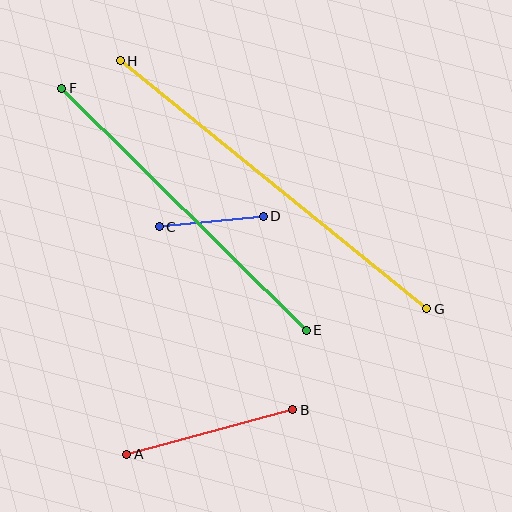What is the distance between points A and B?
The distance is approximately 171 pixels.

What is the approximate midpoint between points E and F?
The midpoint is at approximately (184, 209) pixels.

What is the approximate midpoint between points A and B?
The midpoint is at approximately (210, 432) pixels.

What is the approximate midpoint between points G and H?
The midpoint is at approximately (274, 185) pixels.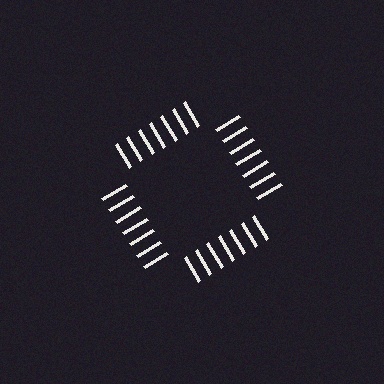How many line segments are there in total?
28 — 7 along each of the 4 edges.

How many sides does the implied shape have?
4 sides — the line-ends trace a square.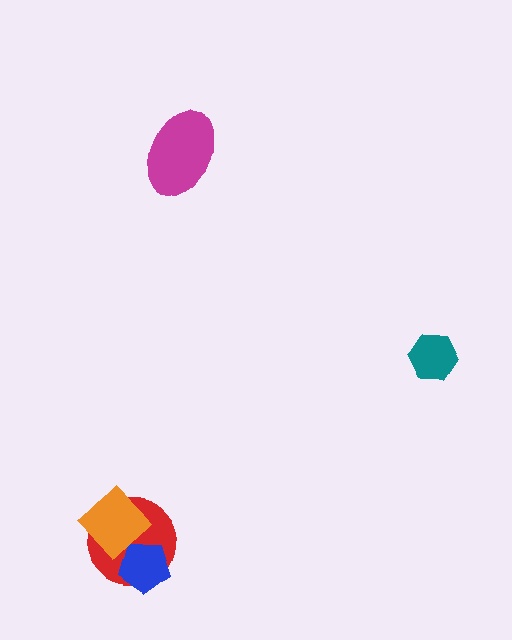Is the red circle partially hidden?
Yes, it is partially covered by another shape.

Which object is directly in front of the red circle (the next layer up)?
The blue pentagon is directly in front of the red circle.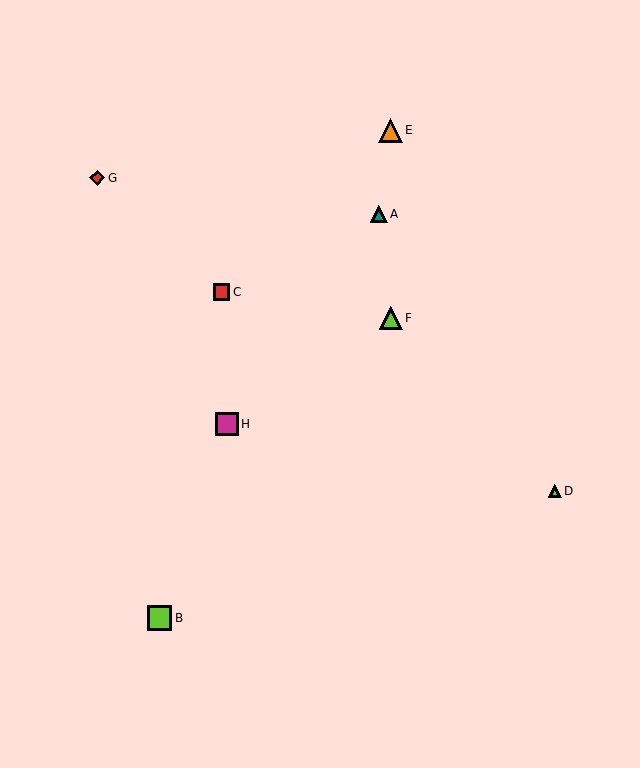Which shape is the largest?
The lime square (labeled B) is the largest.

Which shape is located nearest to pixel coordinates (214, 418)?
The magenta square (labeled H) at (227, 424) is nearest to that location.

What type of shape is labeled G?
Shape G is a red diamond.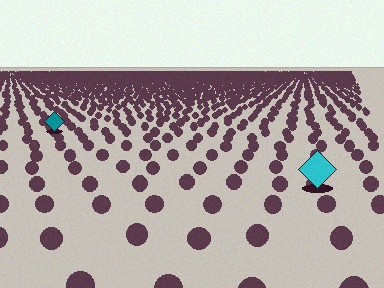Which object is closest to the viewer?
The cyan diamond is closest. The texture marks near it are larger and more spread out.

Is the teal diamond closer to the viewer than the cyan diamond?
No. The cyan diamond is closer — you can tell from the texture gradient: the ground texture is coarser near it.